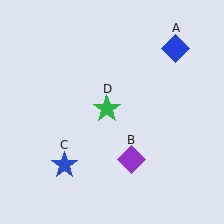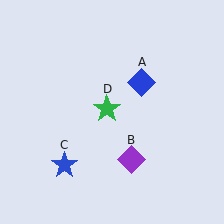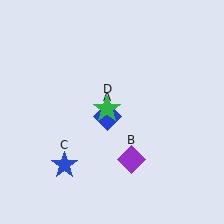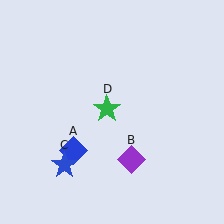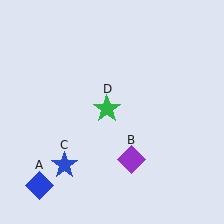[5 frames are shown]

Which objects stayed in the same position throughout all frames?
Purple diamond (object B) and blue star (object C) and green star (object D) remained stationary.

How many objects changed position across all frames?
1 object changed position: blue diamond (object A).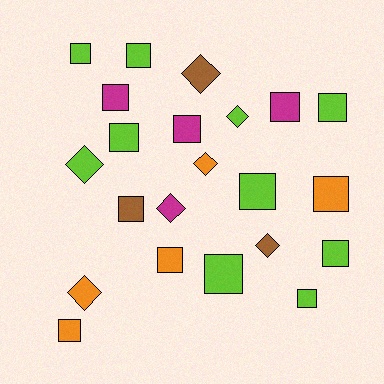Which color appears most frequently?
Lime, with 10 objects.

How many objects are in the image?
There are 22 objects.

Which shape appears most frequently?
Square, with 15 objects.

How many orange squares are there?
There are 3 orange squares.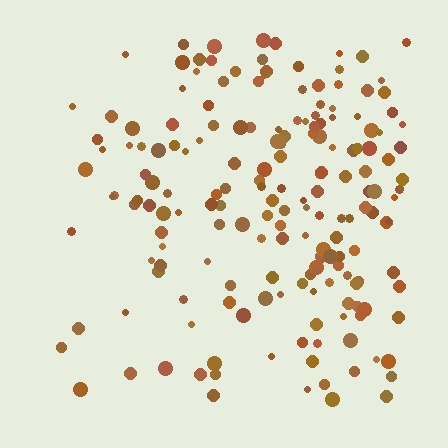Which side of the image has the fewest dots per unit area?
The left.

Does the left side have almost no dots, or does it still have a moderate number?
Still a moderate number, just noticeably fewer than the right.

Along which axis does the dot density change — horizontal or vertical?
Horizontal.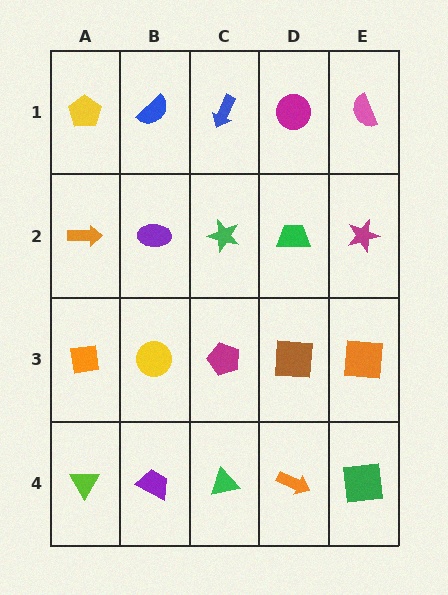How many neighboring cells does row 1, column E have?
2.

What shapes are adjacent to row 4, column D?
A brown square (row 3, column D), a green triangle (row 4, column C), a green square (row 4, column E).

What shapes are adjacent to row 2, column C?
A blue arrow (row 1, column C), a magenta pentagon (row 3, column C), a purple ellipse (row 2, column B), a green trapezoid (row 2, column D).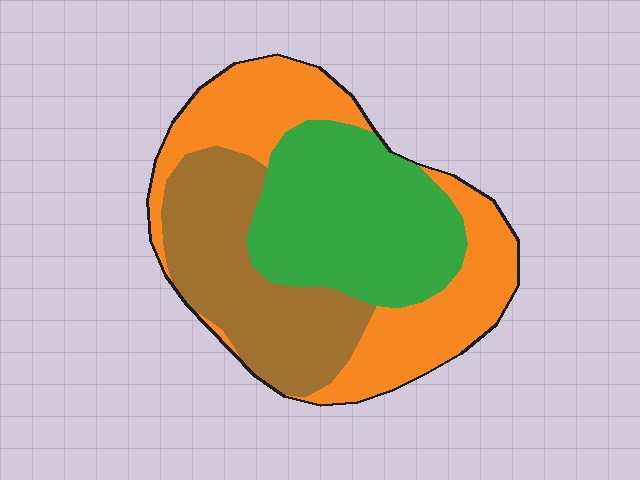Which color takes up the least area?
Brown, at roughly 30%.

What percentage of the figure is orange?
Orange covers about 35% of the figure.